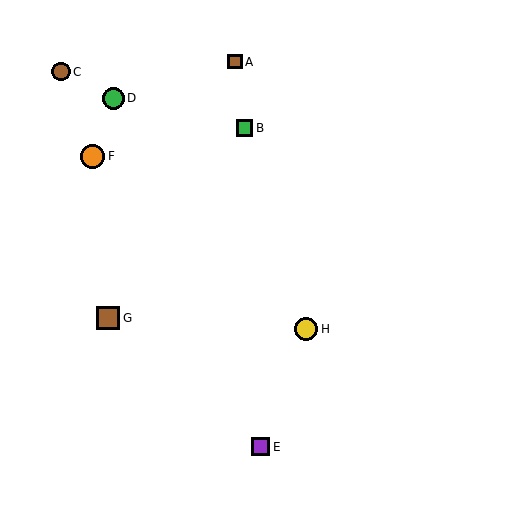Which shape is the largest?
The orange circle (labeled F) is the largest.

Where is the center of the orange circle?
The center of the orange circle is at (93, 156).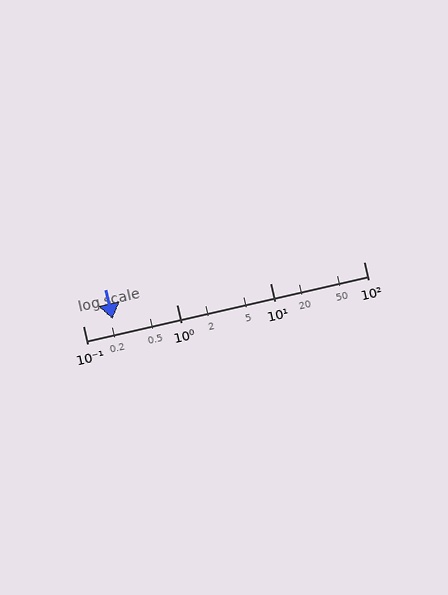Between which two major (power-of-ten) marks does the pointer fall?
The pointer is between 0.1 and 1.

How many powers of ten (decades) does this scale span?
The scale spans 3 decades, from 0.1 to 100.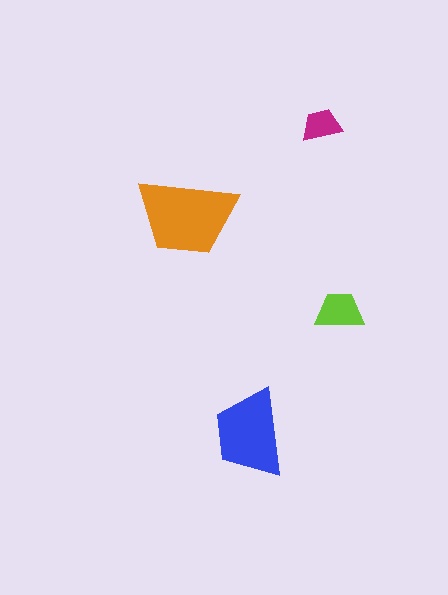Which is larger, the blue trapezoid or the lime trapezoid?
The blue one.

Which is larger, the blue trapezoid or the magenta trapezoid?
The blue one.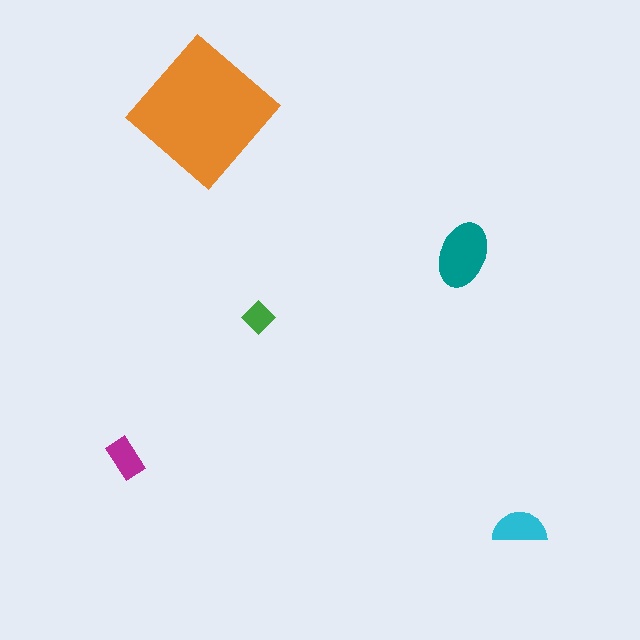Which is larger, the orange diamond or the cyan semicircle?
The orange diamond.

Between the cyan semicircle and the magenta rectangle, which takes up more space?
The cyan semicircle.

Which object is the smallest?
The green diamond.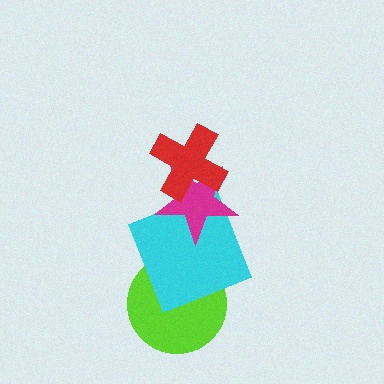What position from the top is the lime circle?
The lime circle is 4th from the top.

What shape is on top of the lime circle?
The cyan square is on top of the lime circle.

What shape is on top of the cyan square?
The magenta star is on top of the cyan square.